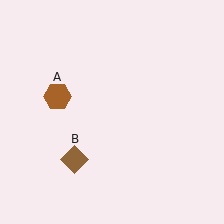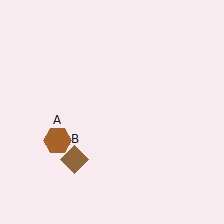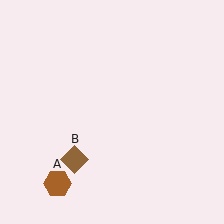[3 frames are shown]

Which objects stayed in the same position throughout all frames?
Brown diamond (object B) remained stationary.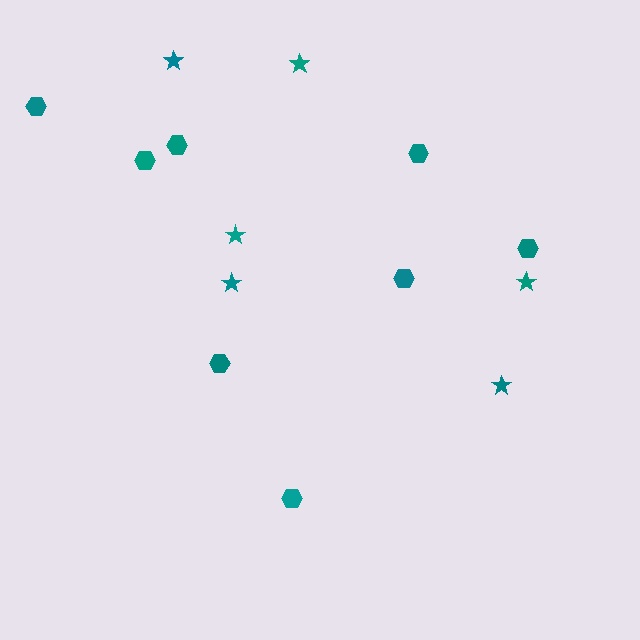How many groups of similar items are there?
There are 2 groups: one group of stars (6) and one group of hexagons (8).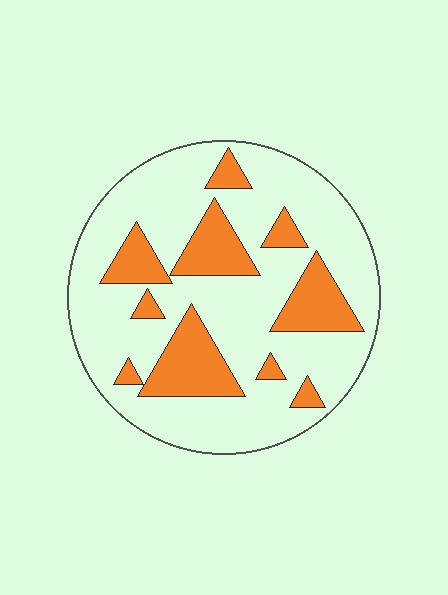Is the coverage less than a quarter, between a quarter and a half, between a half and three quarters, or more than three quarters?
Less than a quarter.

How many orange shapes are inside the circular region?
10.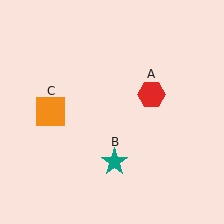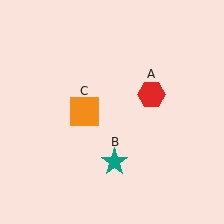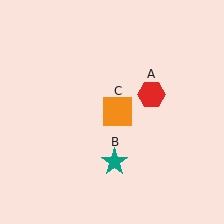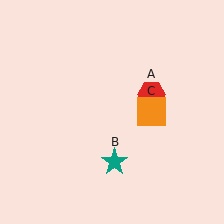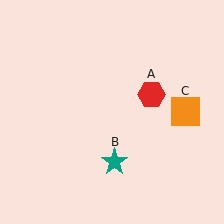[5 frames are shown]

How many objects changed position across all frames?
1 object changed position: orange square (object C).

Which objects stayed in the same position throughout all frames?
Red hexagon (object A) and teal star (object B) remained stationary.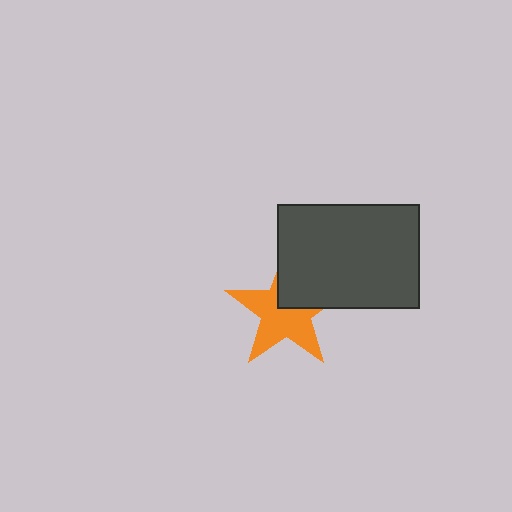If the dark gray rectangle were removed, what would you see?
You would see the complete orange star.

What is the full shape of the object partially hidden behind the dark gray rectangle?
The partially hidden object is an orange star.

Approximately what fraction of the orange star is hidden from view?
Roughly 35% of the orange star is hidden behind the dark gray rectangle.